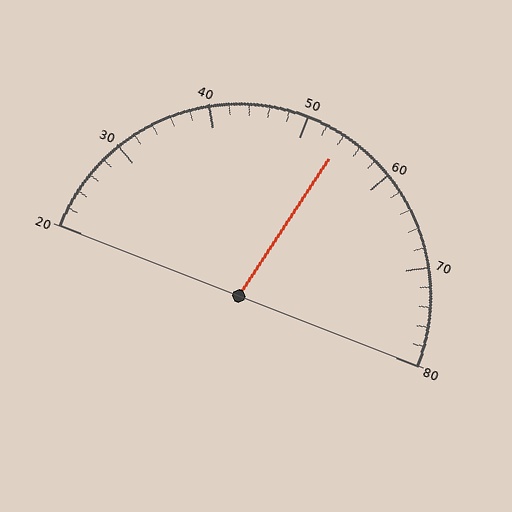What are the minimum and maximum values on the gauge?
The gauge ranges from 20 to 80.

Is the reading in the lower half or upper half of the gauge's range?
The reading is in the upper half of the range (20 to 80).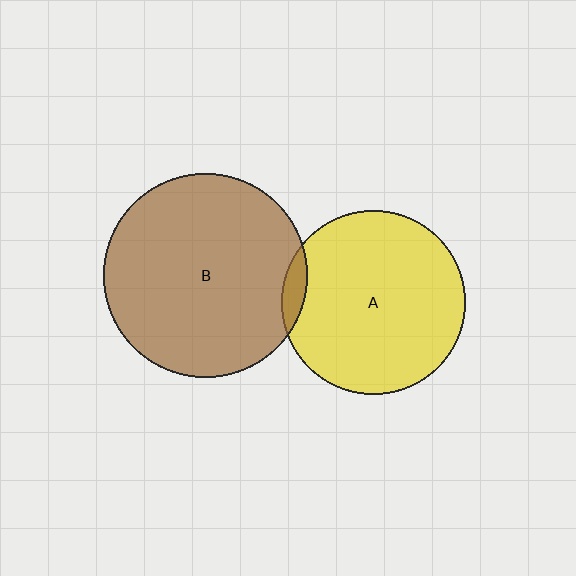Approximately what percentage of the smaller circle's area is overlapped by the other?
Approximately 5%.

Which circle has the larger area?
Circle B (brown).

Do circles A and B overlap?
Yes.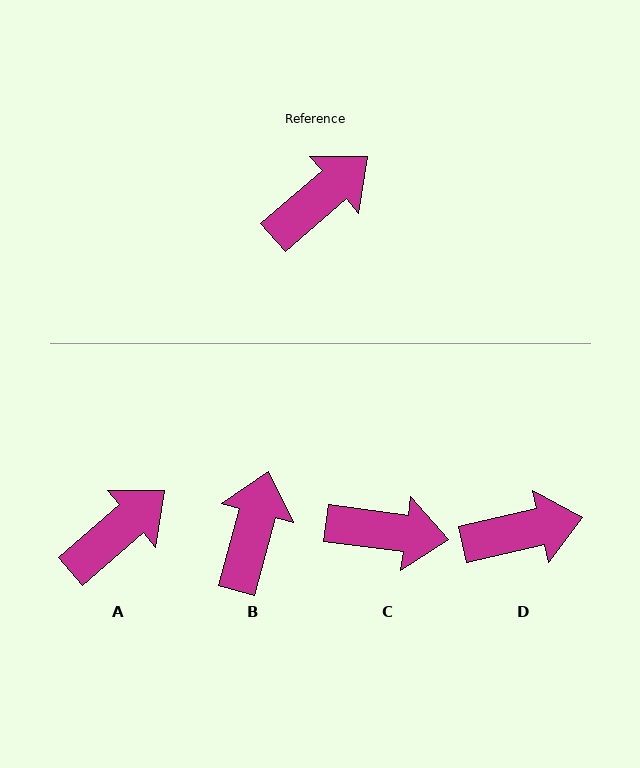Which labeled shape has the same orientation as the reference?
A.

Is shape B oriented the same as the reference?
No, it is off by about 34 degrees.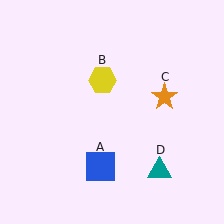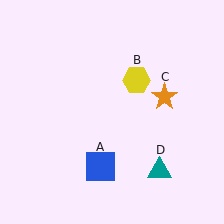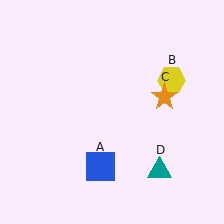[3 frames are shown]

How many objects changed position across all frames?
1 object changed position: yellow hexagon (object B).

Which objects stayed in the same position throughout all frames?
Blue square (object A) and orange star (object C) and teal triangle (object D) remained stationary.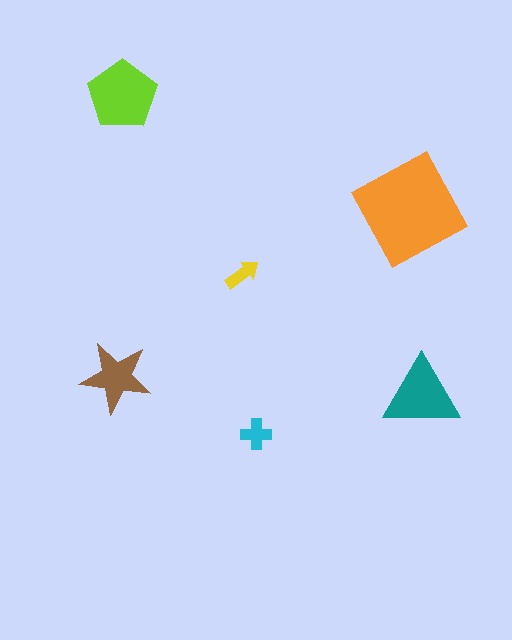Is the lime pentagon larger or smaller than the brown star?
Larger.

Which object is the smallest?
The yellow arrow.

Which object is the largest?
The orange square.